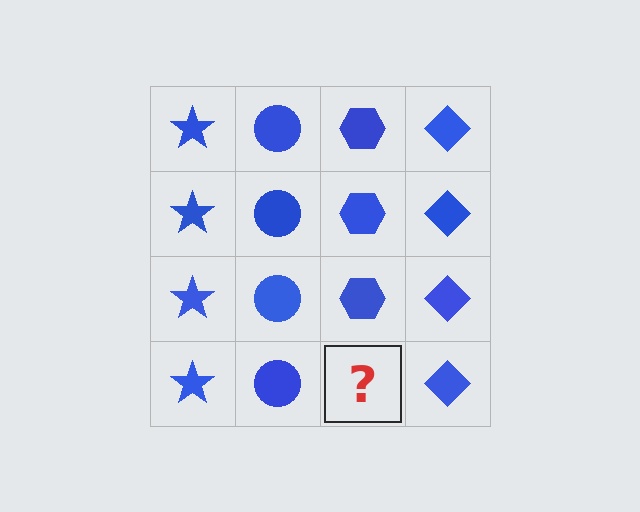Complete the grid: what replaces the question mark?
The question mark should be replaced with a blue hexagon.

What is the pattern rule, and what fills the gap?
The rule is that each column has a consistent shape. The gap should be filled with a blue hexagon.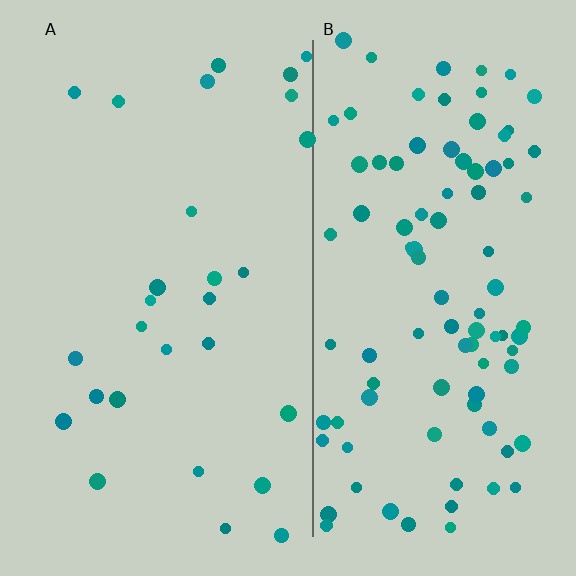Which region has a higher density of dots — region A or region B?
B (the right).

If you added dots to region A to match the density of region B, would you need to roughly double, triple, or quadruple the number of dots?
Approximately triple.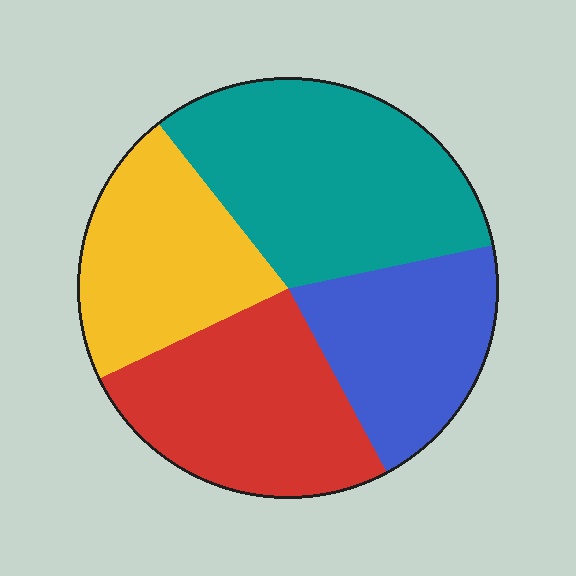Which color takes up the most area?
Teal, at roughly 30%.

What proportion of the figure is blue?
Blue takes up about one fifth (1/5) of the figure.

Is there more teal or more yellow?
Teal.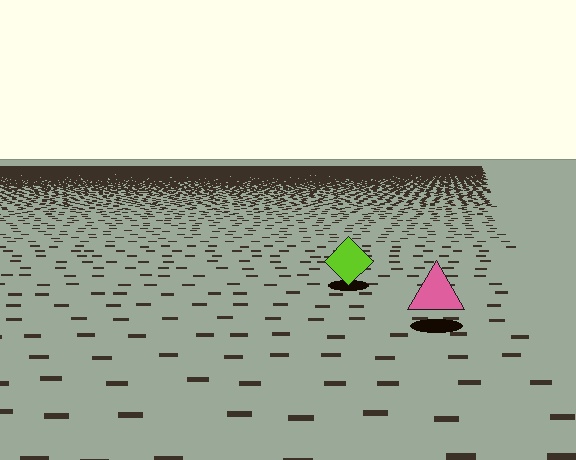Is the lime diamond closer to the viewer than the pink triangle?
No. The pink triangle is closer — you can tell from the texture gradient: the ground texture is coarser near it.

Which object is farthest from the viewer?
The lime diamond is farthest from the viewer. It appears smaller and the ground texture around it is denser.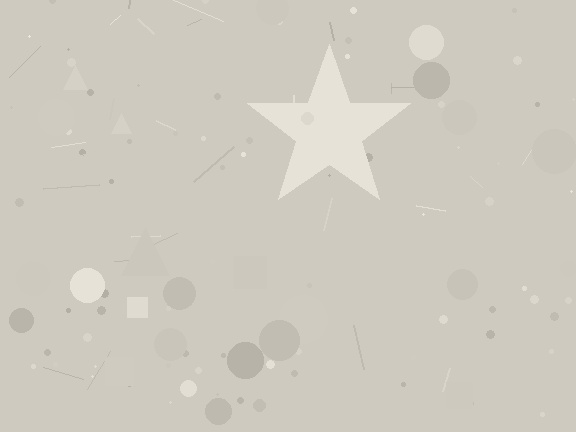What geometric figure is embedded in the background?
A star is embedded in the background.